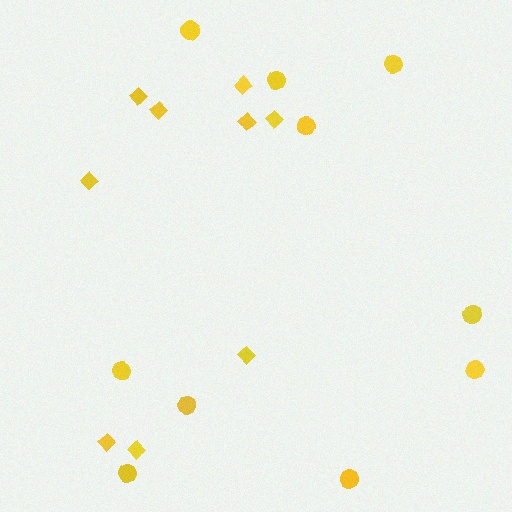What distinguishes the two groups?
There are 2 groups: one group of diamonds (9) and one group of circles (10).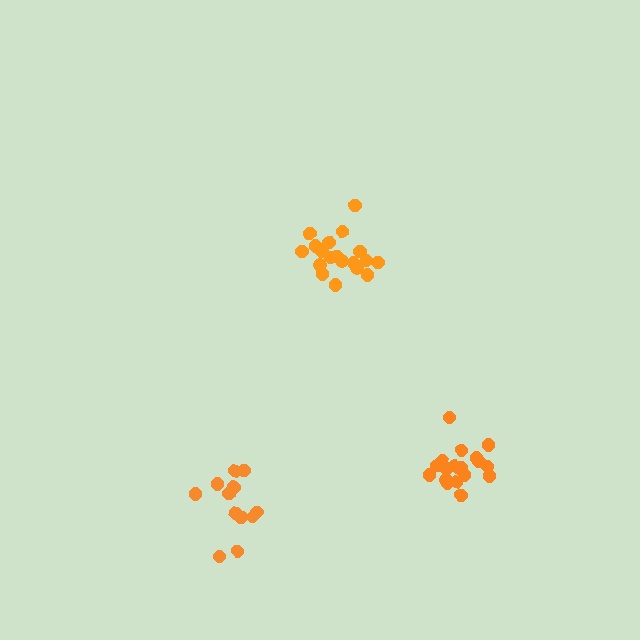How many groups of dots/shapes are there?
There are 3 groups.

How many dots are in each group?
Group 1: 19 dots, Group 2: 13 dots, Group 3: 19 dots (51 total).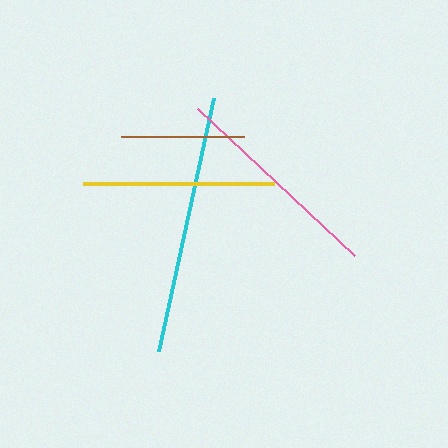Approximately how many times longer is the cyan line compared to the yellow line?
The cyan line is approximately 1.4 times the length of the yellow line.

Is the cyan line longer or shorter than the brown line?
The cyan line is longer than the brown line.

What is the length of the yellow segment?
The yellow segment is approximately 191 pixels long.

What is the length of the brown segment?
The brown segment is approximately 124 pixels long.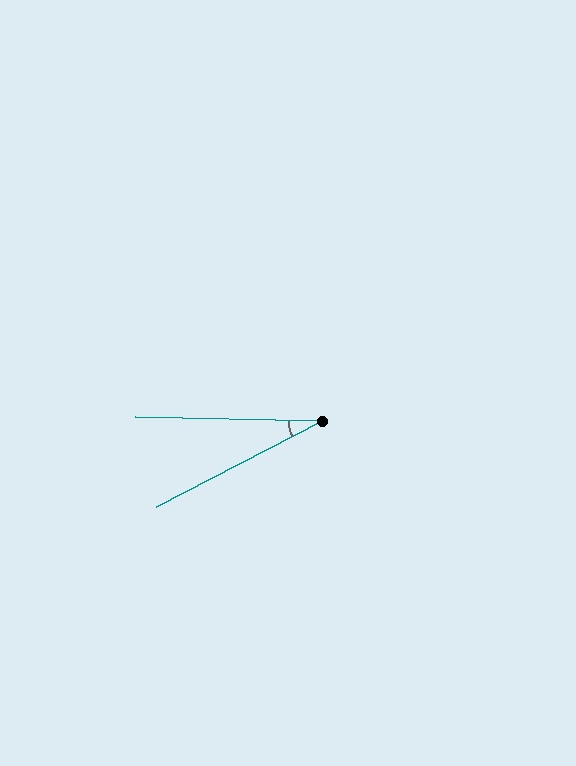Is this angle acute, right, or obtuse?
It is acute.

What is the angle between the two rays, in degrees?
Approximately 29 degrees.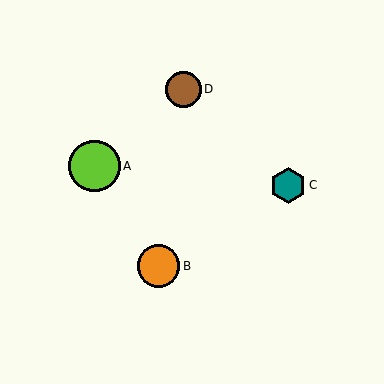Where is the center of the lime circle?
The center of the lime circle is at (94, 166).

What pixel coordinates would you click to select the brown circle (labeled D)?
Click at (183, 89) to select the brown circle D.